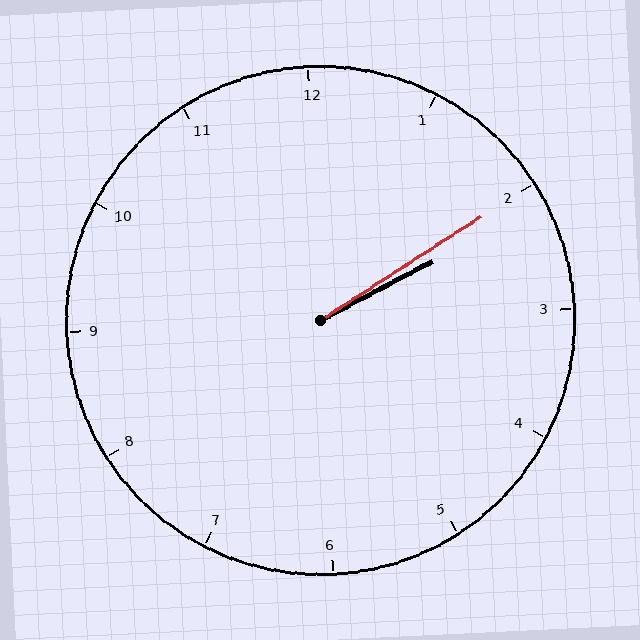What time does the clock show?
2:10.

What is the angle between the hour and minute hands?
Approximately 5 degrees.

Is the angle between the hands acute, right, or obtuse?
It is acute.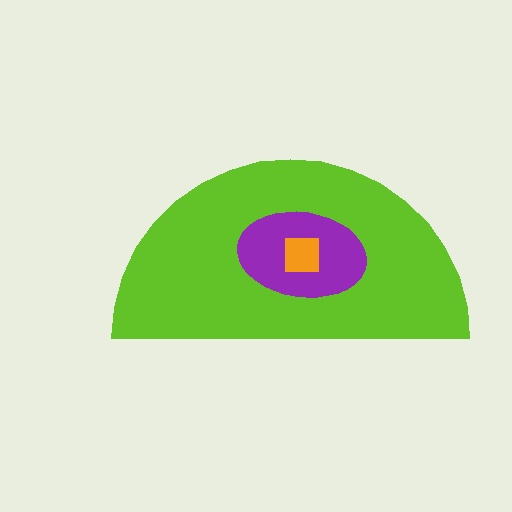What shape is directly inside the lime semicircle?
The purple ellipse.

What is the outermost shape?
The lime semicircle.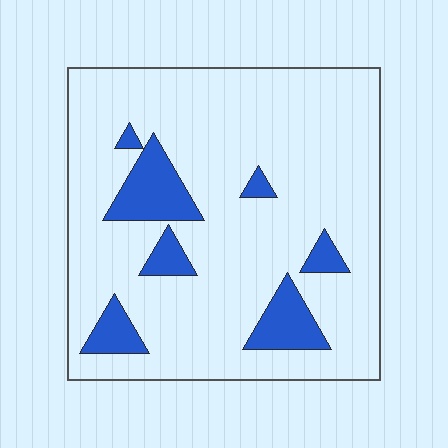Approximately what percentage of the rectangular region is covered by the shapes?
Approximately 15%.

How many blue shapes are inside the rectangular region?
7.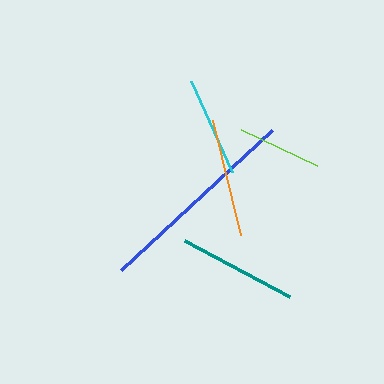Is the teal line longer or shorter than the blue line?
The blue line is longer than the teal line.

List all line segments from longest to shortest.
From longest to shortest: blue, orange, teal, cyan, lime.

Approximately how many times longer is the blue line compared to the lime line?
The blue line is approximately 2.5 times the length of the lime line.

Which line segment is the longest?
The blue line is the longest at approximately 206 pixels.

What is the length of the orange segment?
The orange segment is approximately 118 pixels long.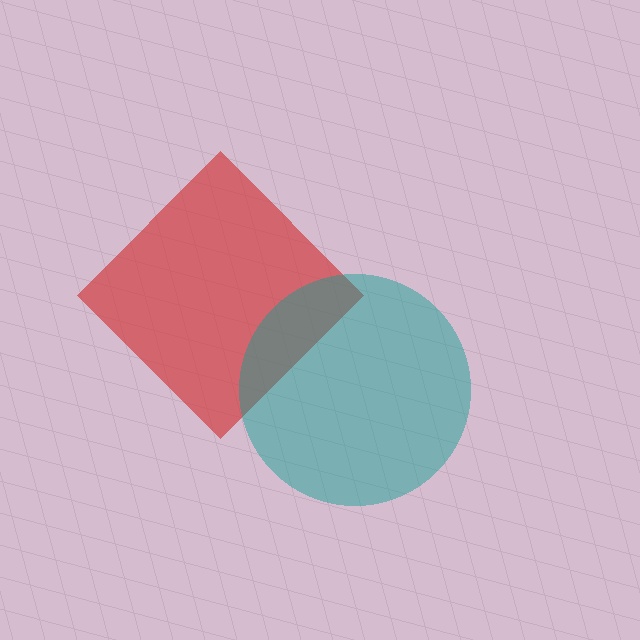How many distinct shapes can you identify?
There are 2 distinct shapes: a red diamond, a teal circle.